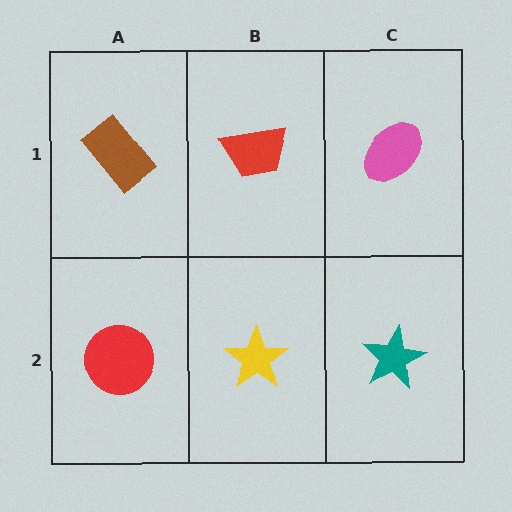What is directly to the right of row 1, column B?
A pink ellipse.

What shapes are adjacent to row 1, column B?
A yellow star (row 2, column B), a brown rectangle (row 1, column A), a pink ellipse (row 1, column C).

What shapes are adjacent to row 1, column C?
A teal star (row 2, column C), a red trapezoid (row 1, column B).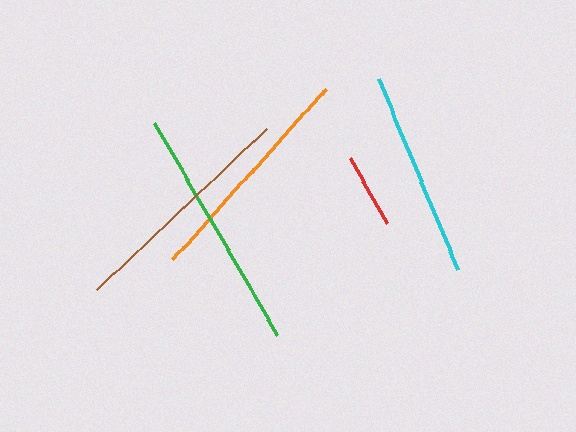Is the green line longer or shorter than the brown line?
The green line is longer than the brown line.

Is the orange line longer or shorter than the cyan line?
The orange line is longer than the cyan line.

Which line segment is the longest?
The green line is the longest at approximately 245 pixels.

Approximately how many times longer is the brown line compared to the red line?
The brown line is approximately 3.1 times the length of the red line.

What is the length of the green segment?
The green segment is approximately 245 pixels long.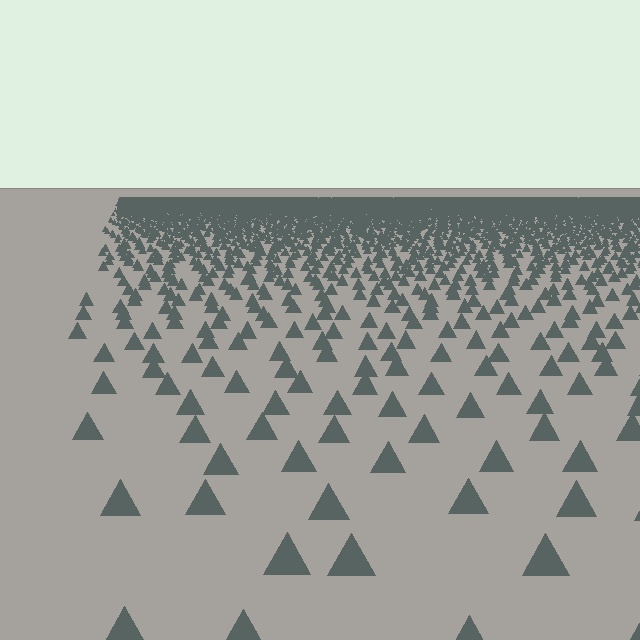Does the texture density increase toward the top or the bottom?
Density increases toward the top.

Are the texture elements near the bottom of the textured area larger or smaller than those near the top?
Larger. Near the bottom, elements are closer to the viewer and appear at a bigger on-screen size.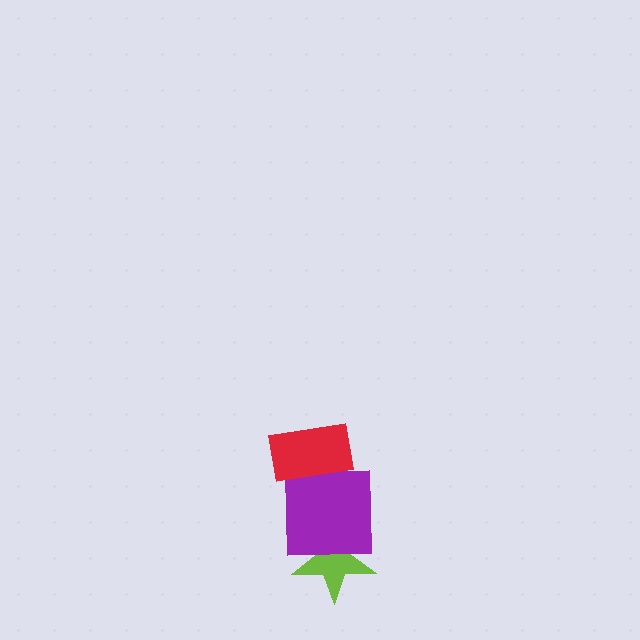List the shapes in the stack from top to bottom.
From top to bottom: the red rectangle, the purple square, the lime star.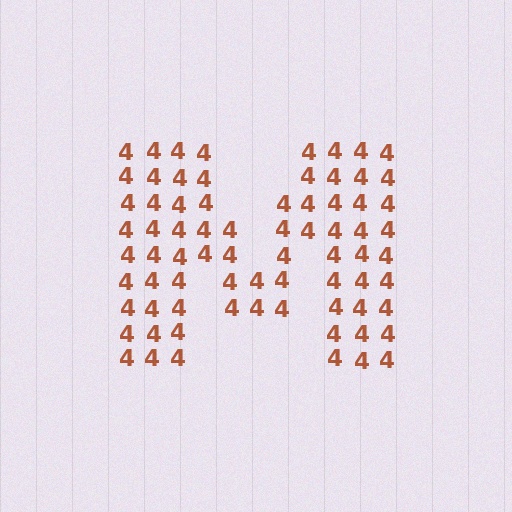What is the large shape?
The large shape is the letter M.